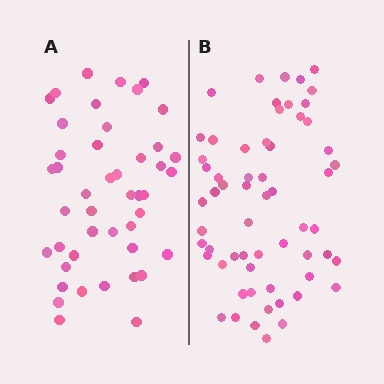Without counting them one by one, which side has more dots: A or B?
Region B (the right region) has more dots.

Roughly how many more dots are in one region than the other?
Region B has approximately 15 more dots than region A.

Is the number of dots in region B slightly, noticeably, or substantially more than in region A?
Region B has noticeably more, but not dramatically so. The ratio is roughly 1.3 to 1.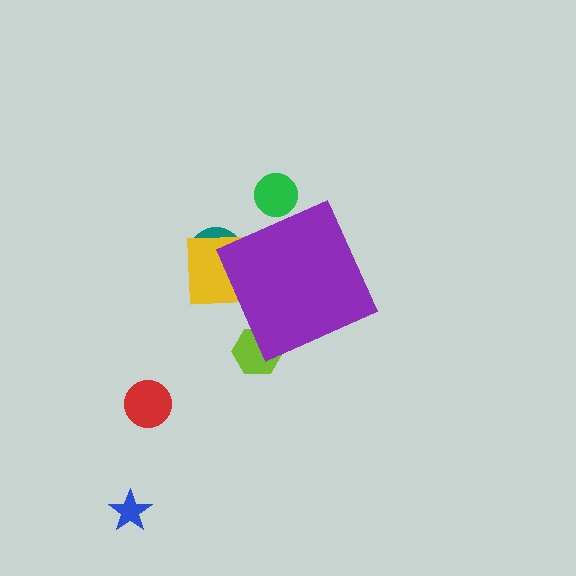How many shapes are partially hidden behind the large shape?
4 shapes are partially hidden.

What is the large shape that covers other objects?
A purple diamond.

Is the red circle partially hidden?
No, the red circle is fully visible.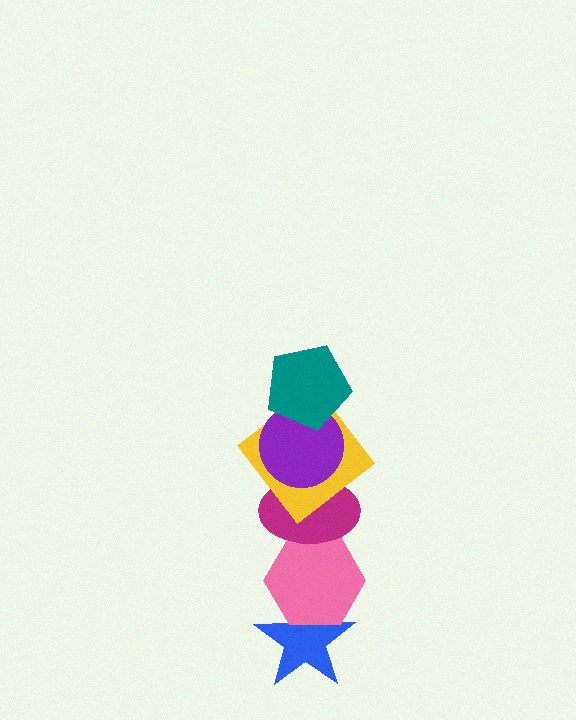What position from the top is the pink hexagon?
The pink hexagon is 5th from the top.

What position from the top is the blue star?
The blue star is 6th from the top.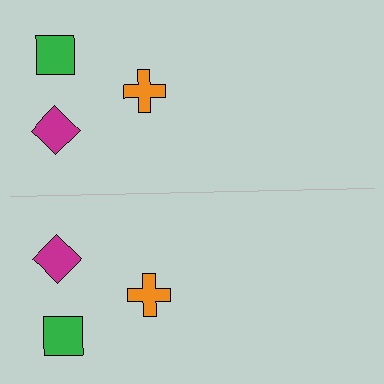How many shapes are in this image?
There are 6 shapes in this image.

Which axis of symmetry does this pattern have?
The pattern has a horizontal axis of symmetry running through the center of the image.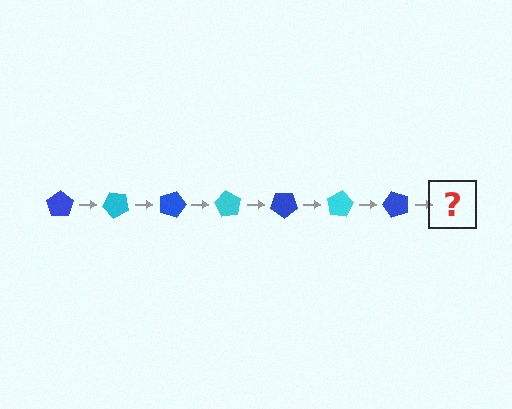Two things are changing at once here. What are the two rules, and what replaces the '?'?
The two rules are that it rotates 45 degrees each step and the color cycles through blue and cyan. The '?' should be a cyan pentagon, rotated 315 degrees from the start.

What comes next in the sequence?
The next element should be a cyan pentagon, rotated 315 degrees from the start.